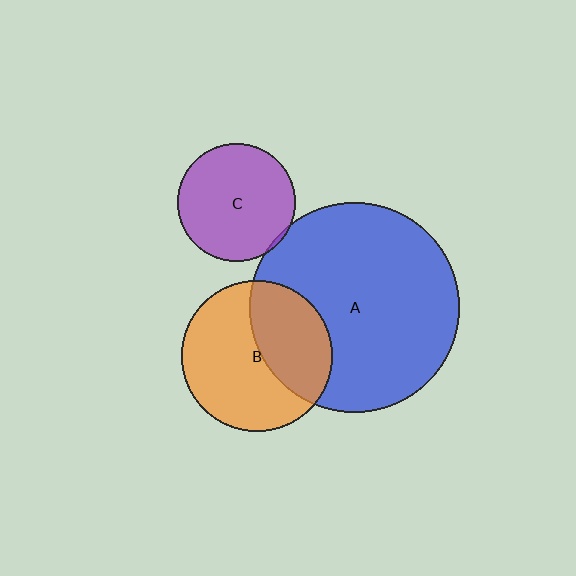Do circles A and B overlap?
Yes.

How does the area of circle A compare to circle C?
Approximately 3.2 times.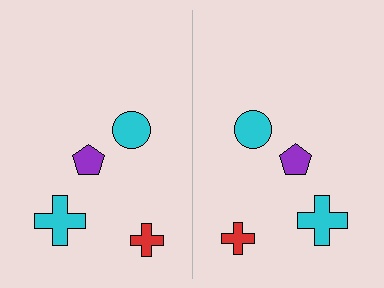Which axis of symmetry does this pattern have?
The pattern has a vertical axis of symmetry running through the center of the image.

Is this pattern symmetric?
Yes, this pattern has bilateral (reflection) symmetry.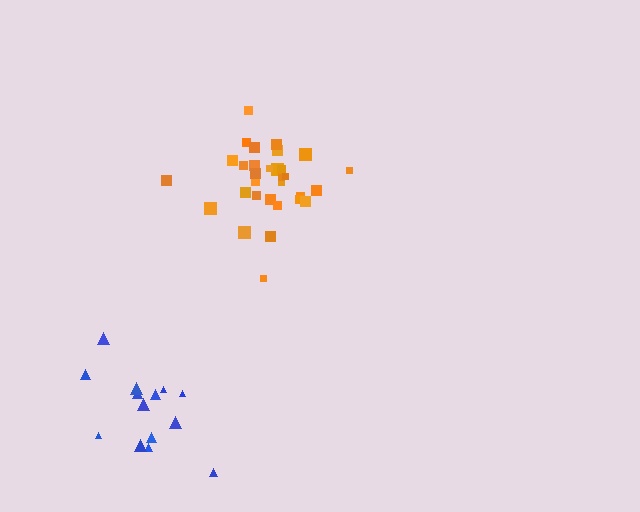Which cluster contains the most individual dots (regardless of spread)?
Orange (31).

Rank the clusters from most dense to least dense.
orange, blue.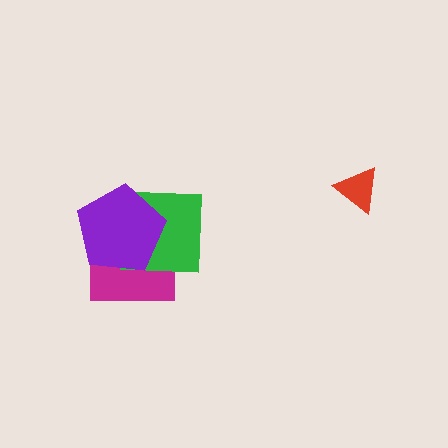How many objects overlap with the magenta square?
2 objects overlap with the magenta square.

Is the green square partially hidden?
Yes, it is partially covered by another shape.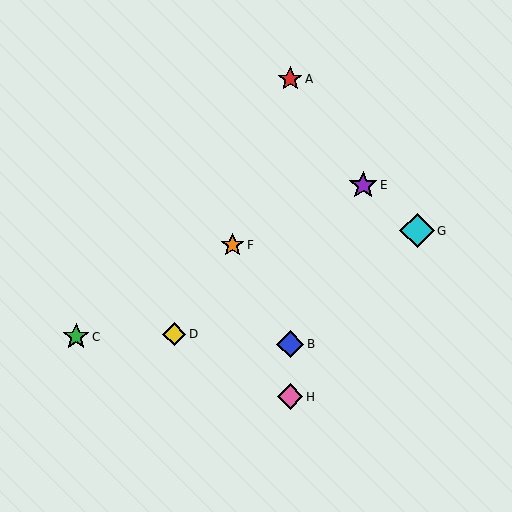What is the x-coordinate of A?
Object A is at x≈290.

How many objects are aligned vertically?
3 objects (A, B, H) are aligned vertically.